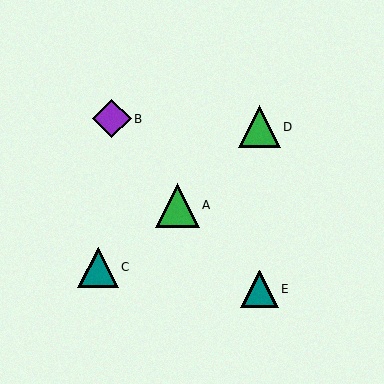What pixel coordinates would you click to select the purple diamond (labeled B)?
Click at (112, 119) to select the purple diamond B.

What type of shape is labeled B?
Shape B is a purple diamond.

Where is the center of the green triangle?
The center of the green triangle is at (177, 205).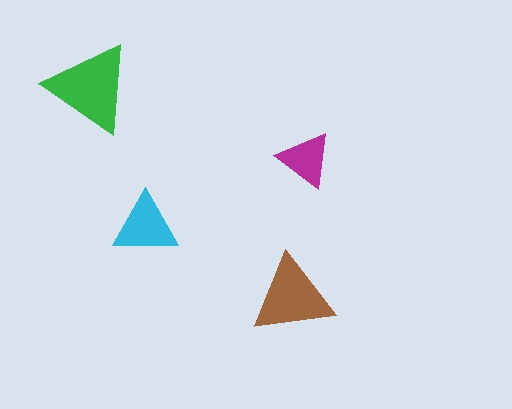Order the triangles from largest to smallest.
the green one, the brown one, the cyan one, the magenta one.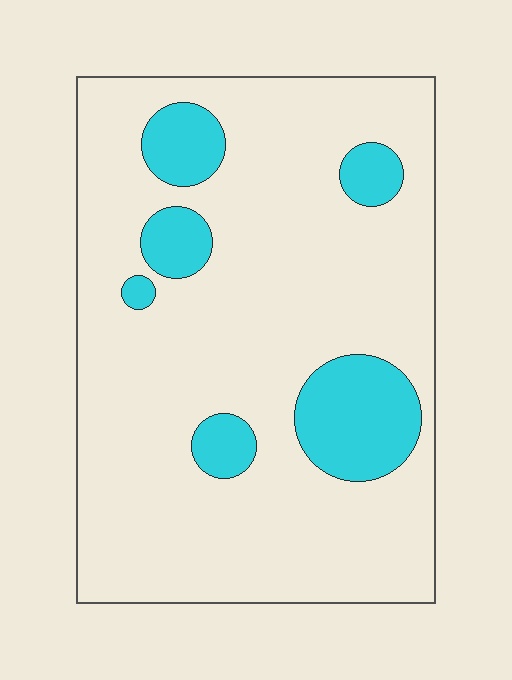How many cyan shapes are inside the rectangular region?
6.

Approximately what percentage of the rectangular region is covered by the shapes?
Approximately 15%.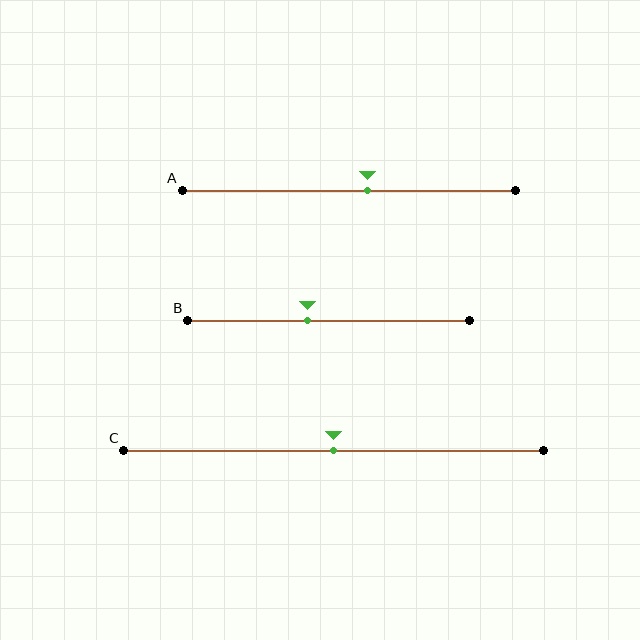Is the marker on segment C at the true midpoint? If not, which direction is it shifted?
Yes, the marker on segment C is at the true midpoint.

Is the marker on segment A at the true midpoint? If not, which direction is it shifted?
No, the marker on segment A is shifted to the right by about 6% of the segment length.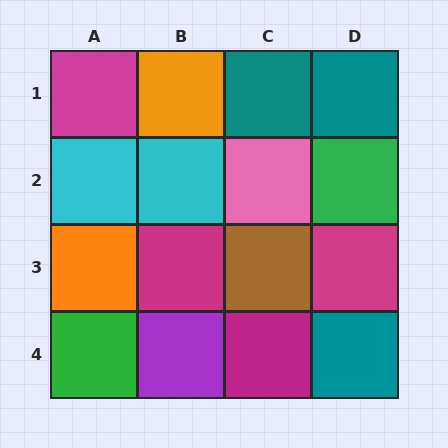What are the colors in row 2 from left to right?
Cyan, cyan, pink, green.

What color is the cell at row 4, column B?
Purple.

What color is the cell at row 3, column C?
Brown.